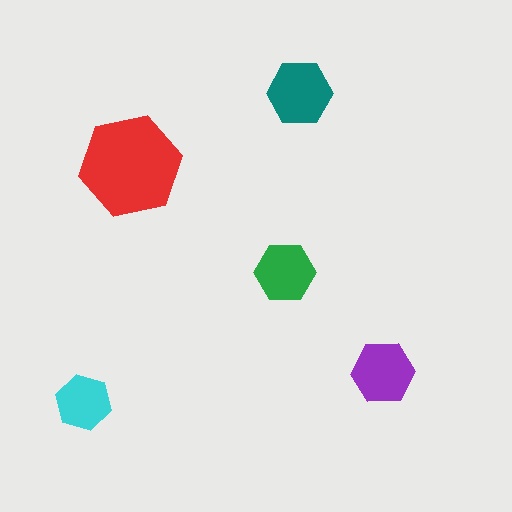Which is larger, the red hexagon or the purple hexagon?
The red one.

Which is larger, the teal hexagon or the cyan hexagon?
The teal one.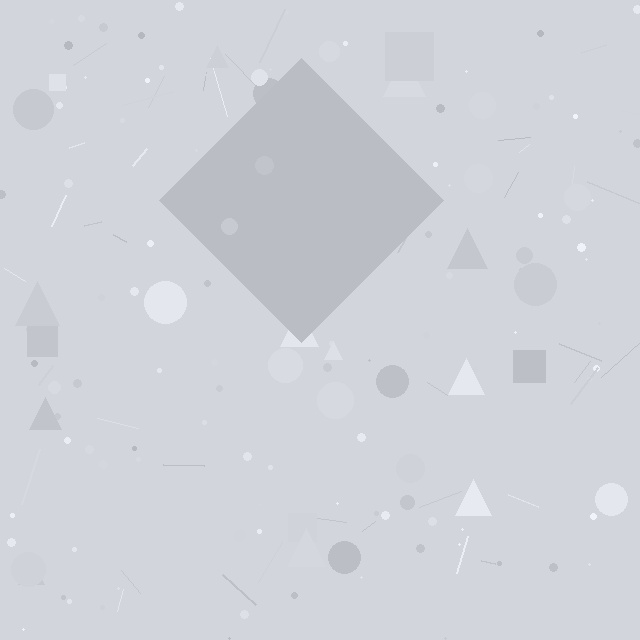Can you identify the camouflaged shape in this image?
The camouflaged shape is a diamond.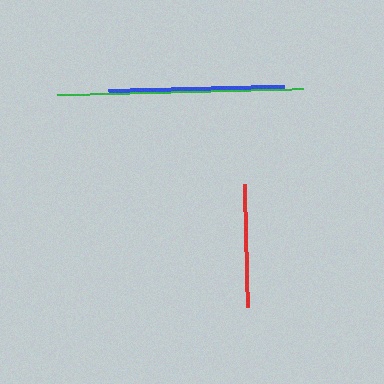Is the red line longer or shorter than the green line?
The green line is longer than the red line.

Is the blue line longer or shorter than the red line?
The blue line is longer than the red line.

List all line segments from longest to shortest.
From longest to shortest: green, blue, red.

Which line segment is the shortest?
The red line is the shortest at approximately 122 pixels.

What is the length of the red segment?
The red segment is approximately 122 pixels long.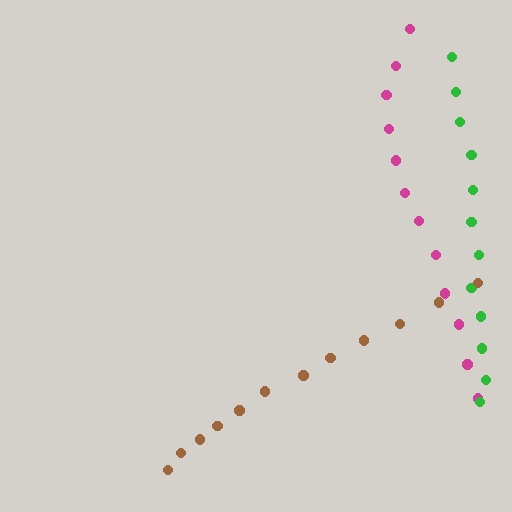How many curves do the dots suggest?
There are 3 distinct paths.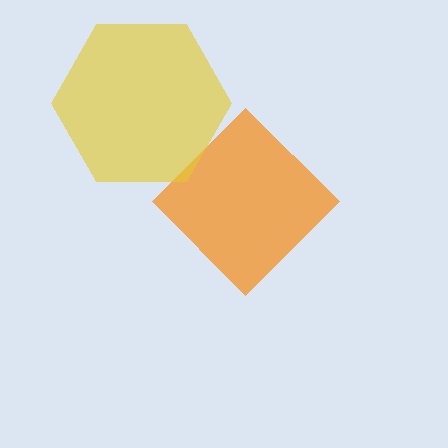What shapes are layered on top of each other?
The layered shapes are: an orange diamond, a yellow hexagon.